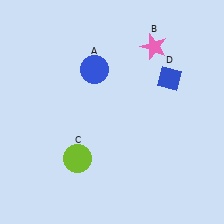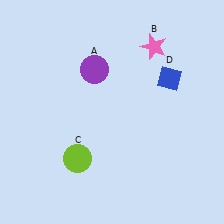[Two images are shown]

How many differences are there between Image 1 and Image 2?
There is 1 difference between the two images.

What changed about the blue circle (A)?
In Image 1, A is blue. In Image 2, it changed to purple.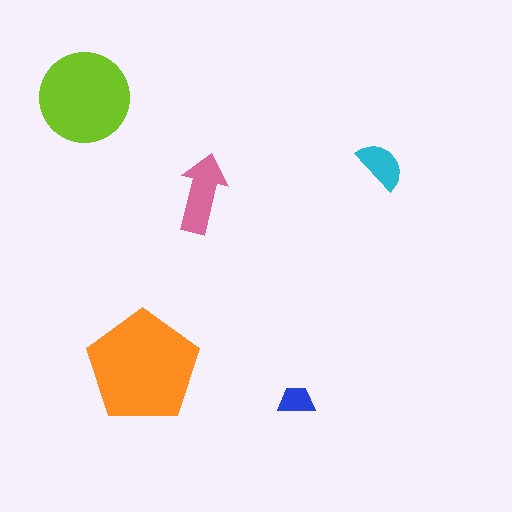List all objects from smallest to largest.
The blue trapezoid, the cyan semicircle, the pink arrow, the lime circle, the orange pentagon.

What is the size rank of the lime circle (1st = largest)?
2nd.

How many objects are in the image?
There are 5 objects in the image.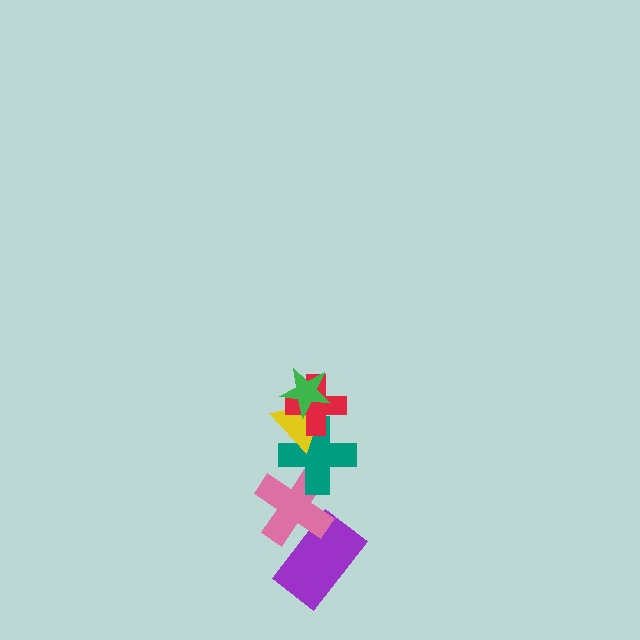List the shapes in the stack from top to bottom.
From top to bottom: the green star, the red cross, the yellow triangle, the teal cross, the pink cross, the purple rectangle.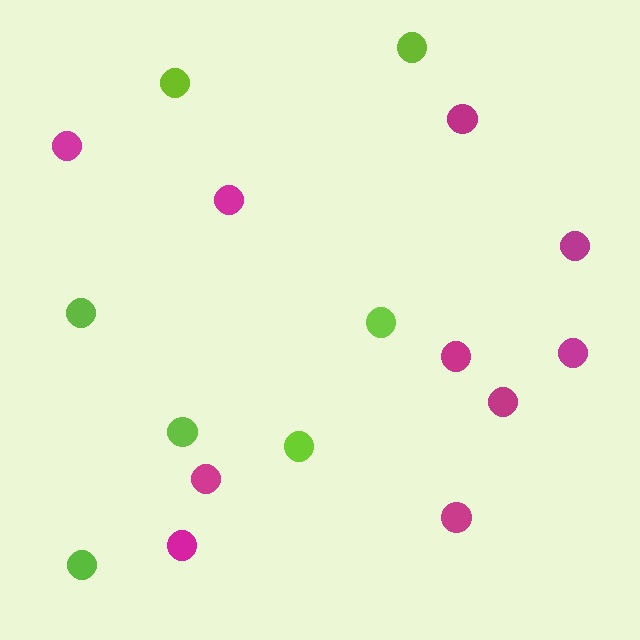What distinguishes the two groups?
There are 2 groups: one group of lime circles (7) and one group of magenta circles (10).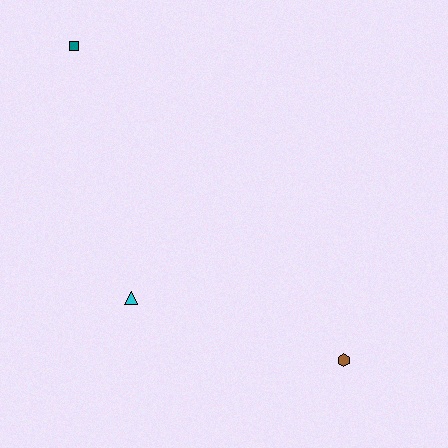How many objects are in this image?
There are 3 objects.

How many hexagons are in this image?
There is 1 hexagon.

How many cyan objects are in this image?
There is 1 cyan object.